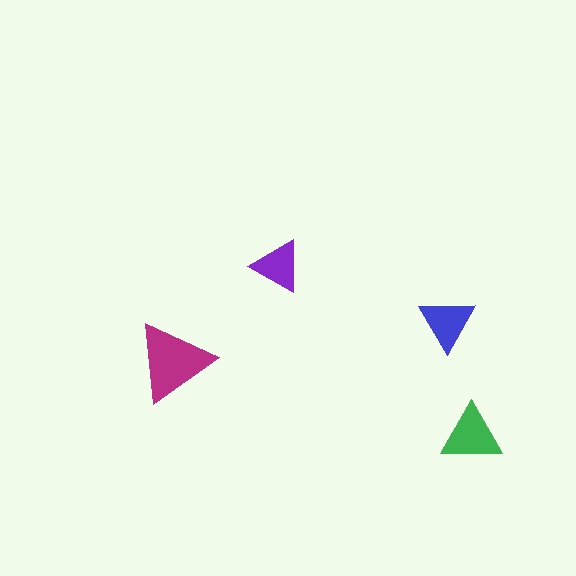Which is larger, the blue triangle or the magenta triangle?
The magenta one.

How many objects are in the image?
There are 4 objects in the image.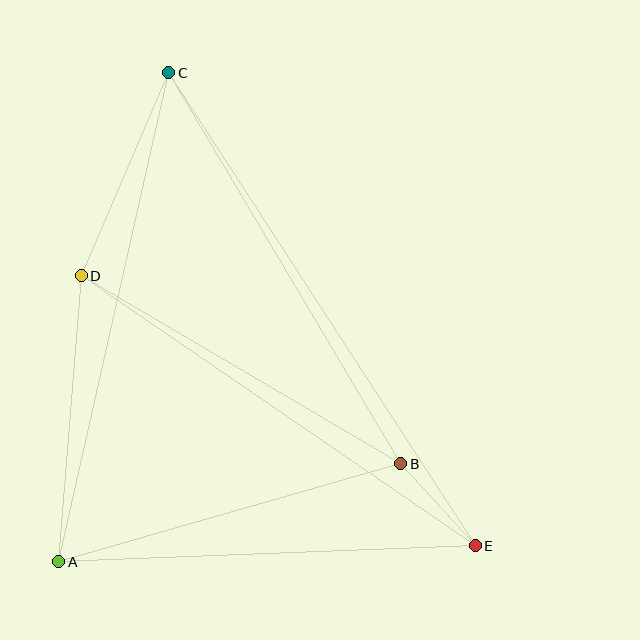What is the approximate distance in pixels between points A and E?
The distance between A and E is approximately 417 pixels.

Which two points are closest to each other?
Points B and E are closest to each other.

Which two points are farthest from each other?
Points C and E are farthest from each other.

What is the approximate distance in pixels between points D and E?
The distance between D and E is approximately 478 pixels.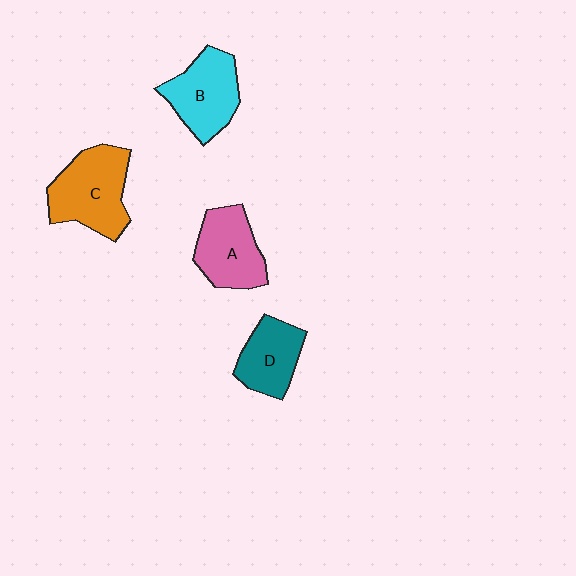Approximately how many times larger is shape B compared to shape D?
Approximately 1.2 times.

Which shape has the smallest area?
Shape D (teal).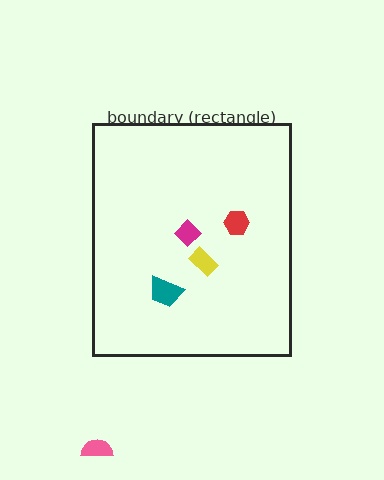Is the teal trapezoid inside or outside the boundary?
Inside.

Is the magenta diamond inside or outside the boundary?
Inside.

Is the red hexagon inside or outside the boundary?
Inside.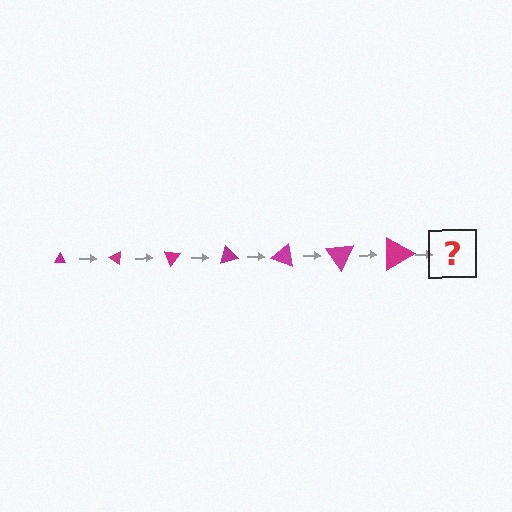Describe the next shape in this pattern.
It should be a triangle, larger than the previous one and rotated 245 degrees from the start.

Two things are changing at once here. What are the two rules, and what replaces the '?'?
The two rules are that the triangle grows larger each step and it rotates 35 degrees each step. The '?' should be a triangle, larger than the previous one and rotated 245 degrees from the start.